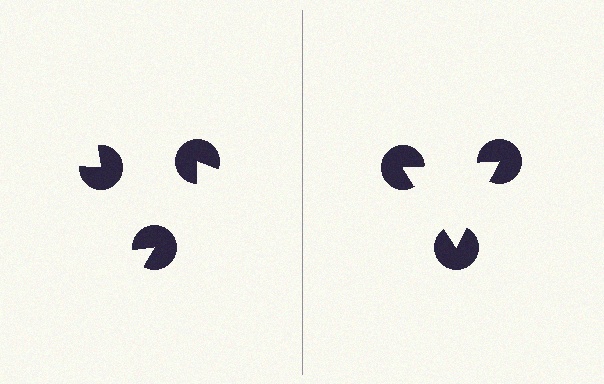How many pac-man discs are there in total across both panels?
6 — 3 on each side.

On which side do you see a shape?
An illusory triangle appears on the right side. On the left side the wedge cuts are rotated, so no coherent shape forms.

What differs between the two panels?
The pac-man discs are positioned identically on both sides; only the wedge orientations differ. On the right they align to a triangle; on the left they are misaligned.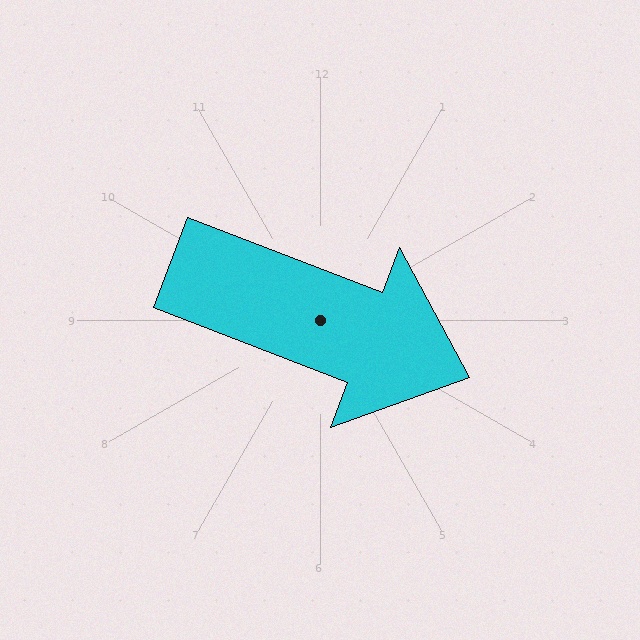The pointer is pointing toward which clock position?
Roughly 4 o'clock.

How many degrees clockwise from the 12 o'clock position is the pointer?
Approximately 111 degrees.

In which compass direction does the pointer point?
East.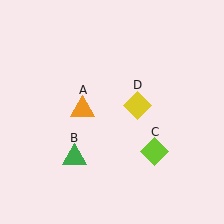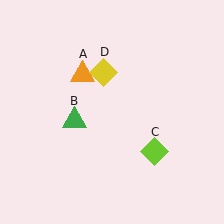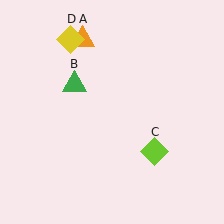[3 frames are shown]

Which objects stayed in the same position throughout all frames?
Lime diamond (object C) remained stationary.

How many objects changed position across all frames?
3 objects changed position: orange triangle (object A), green triangle (object B), yellow diamond (object D).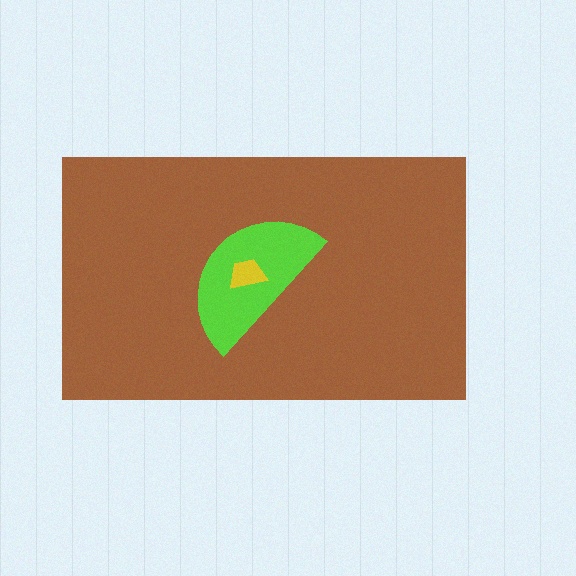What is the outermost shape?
The brown rectangle.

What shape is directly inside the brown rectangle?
The lime semicircle.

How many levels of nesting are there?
3.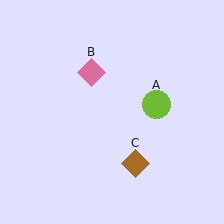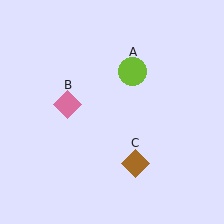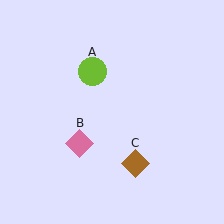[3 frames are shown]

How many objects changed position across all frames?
2 objects changed position: lime circle (object A), pink diamond (object B).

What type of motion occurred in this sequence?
The lime circle (object A), pink diamond (object B) rotated counterclockwise around the center of the scene.